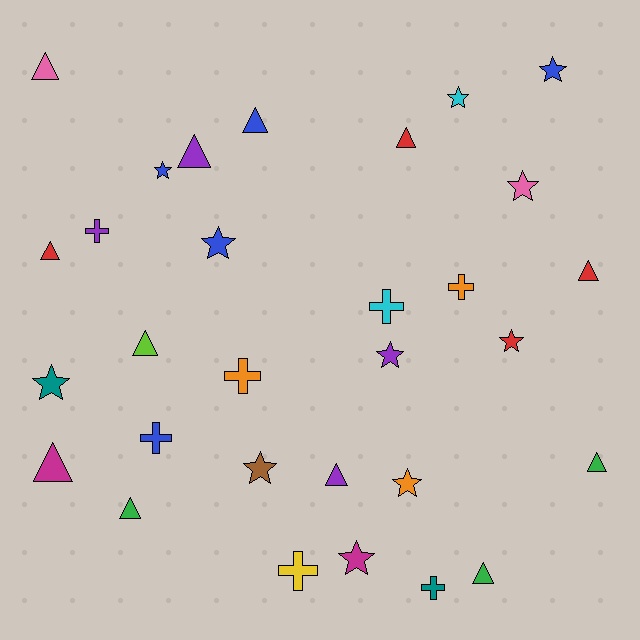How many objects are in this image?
There are 30 objects.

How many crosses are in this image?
There are 7 crosses.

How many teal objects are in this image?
There are 2 teal objects.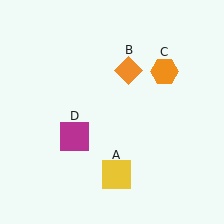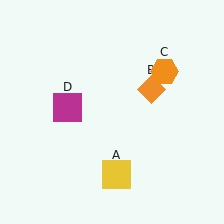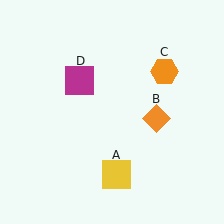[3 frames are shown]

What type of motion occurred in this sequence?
The orange diamond (object B), magenta square (object D) rotated clockwise around the center of the scene.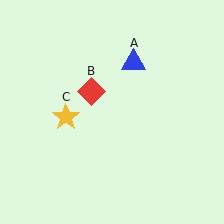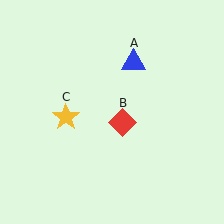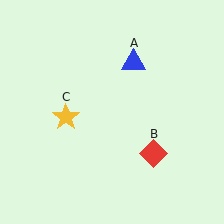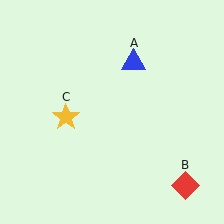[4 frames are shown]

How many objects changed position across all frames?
1 object changed position: red diamond (object B).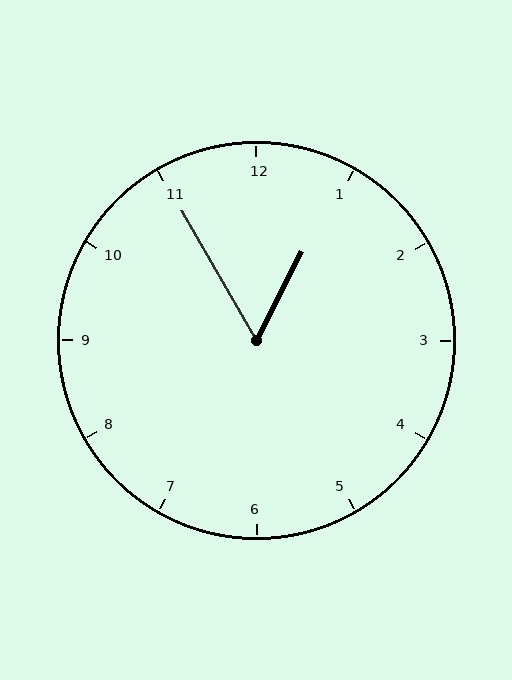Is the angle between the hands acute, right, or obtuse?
It is acute.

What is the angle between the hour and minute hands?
Approximately 58 degrees.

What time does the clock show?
12:55.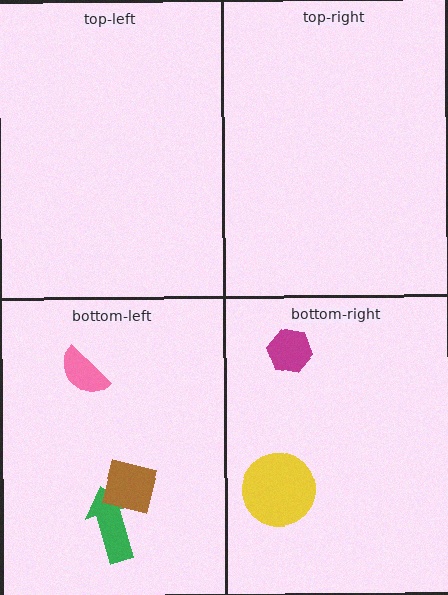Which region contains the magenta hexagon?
The bottom-right region.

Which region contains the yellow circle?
The bottom-right region.